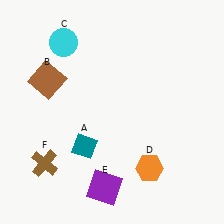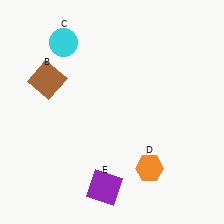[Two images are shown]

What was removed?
The teal diamond (A), the brown cross (F) were removed in Image 2.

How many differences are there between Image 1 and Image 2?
There are 2 differences between the two images.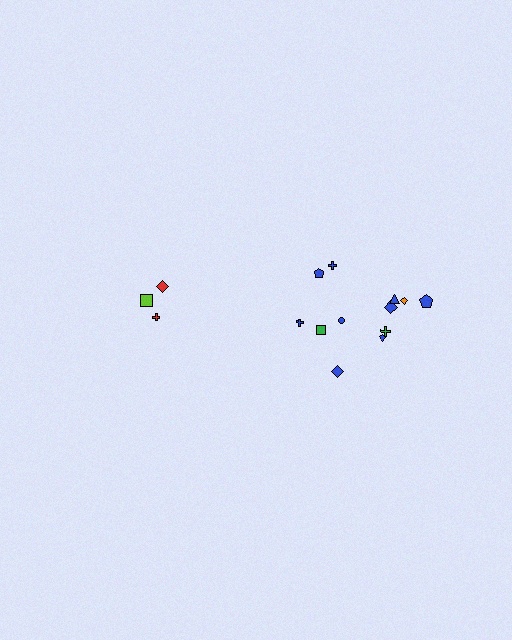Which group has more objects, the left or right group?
The right group.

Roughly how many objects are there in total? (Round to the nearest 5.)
Roughly 15 objects in total.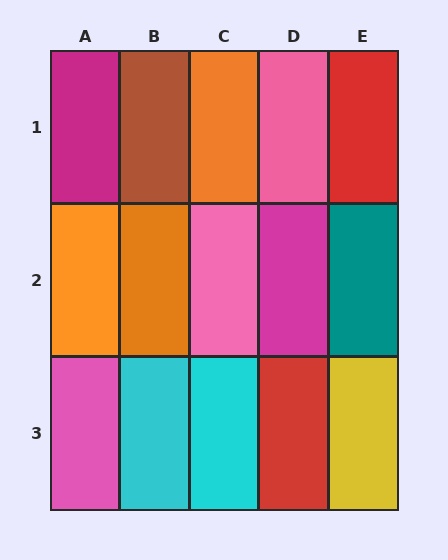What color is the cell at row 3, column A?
Pink.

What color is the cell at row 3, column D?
Red.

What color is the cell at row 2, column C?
Pink.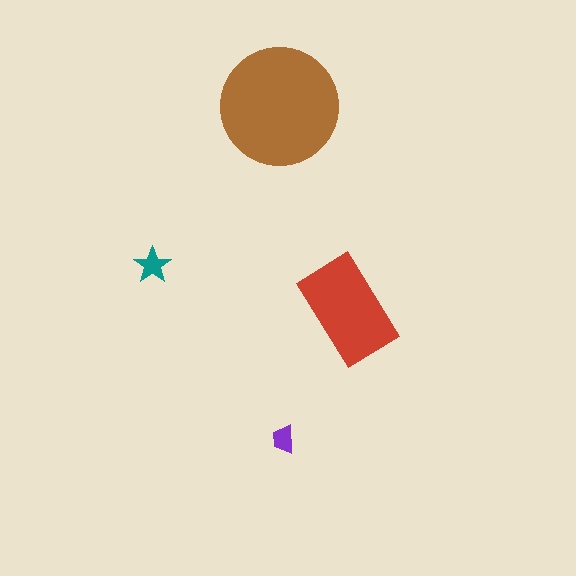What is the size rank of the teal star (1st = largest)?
3rd.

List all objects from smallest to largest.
The purple trapezoid, the teal star, the red rectangle, the brown circle.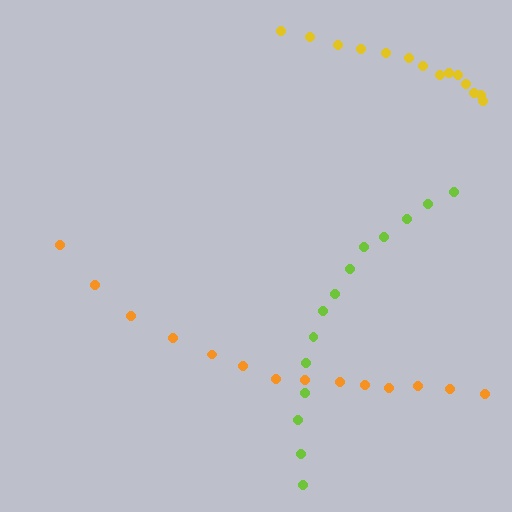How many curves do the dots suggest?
There are 3 distinct paths.